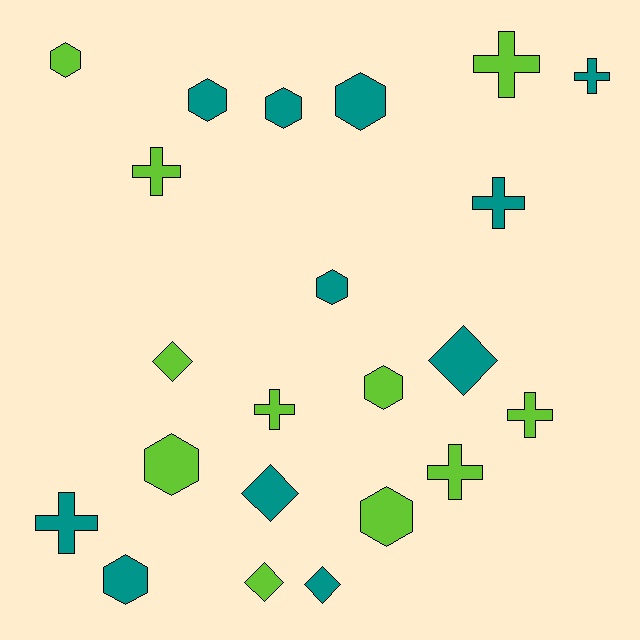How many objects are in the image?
There are 22 objects.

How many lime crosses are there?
There are 5 lime crosses.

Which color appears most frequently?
Teal, with 11 objects.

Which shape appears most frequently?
Hexagon, with 9 objects.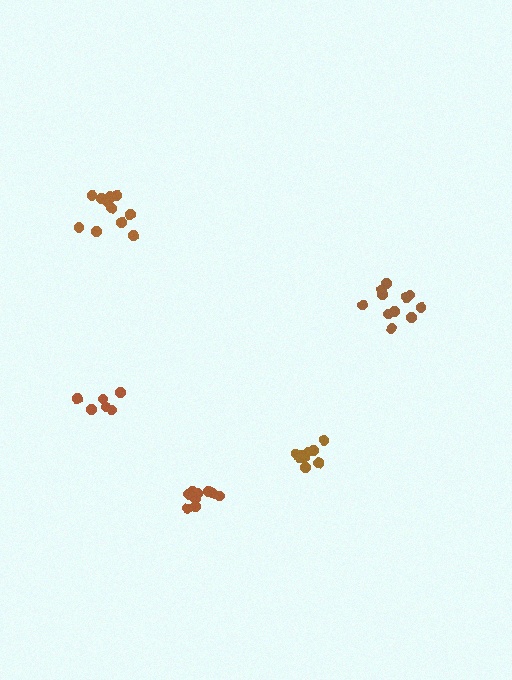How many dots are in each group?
Group 1: 9 dots, Group 2: 11 dots, Group 3: 11 dots, Group 4: 9 dots, Group 5: 6 dots (46 total).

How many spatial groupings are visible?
There are 5 spatial groupings.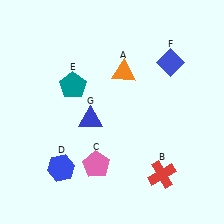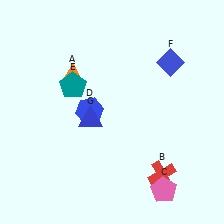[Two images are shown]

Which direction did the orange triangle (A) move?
The orange triangle (A) moved left.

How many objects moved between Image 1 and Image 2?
3 objects moved between the two images.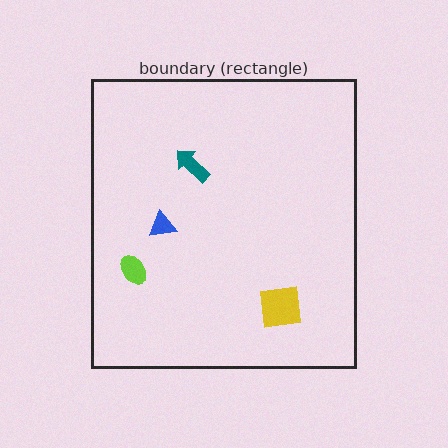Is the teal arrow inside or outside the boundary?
Inside.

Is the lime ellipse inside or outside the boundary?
Inside.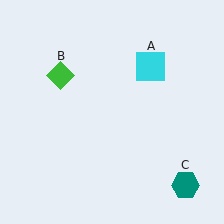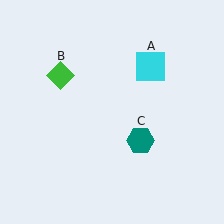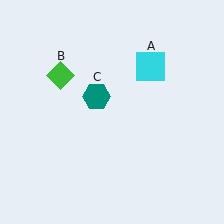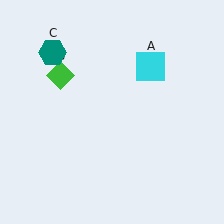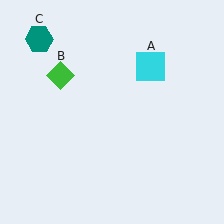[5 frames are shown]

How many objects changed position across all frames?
1 object changed position: teal hexagon (object C).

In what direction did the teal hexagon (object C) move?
The teal hexagon (object C) moved up and to the left.